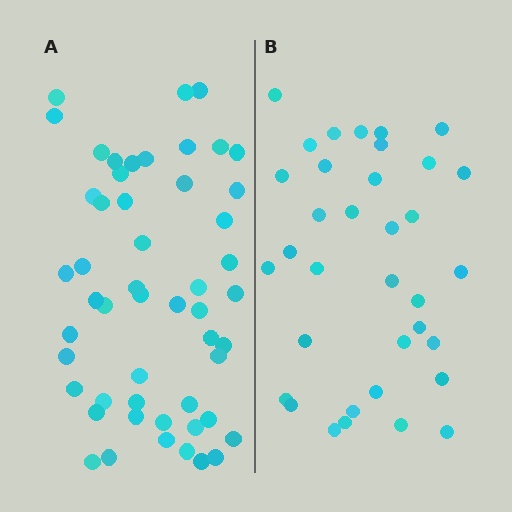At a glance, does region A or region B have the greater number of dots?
Region A (the left region) has more dots.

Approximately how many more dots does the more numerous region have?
Region A has approximately 15 more dots than region B.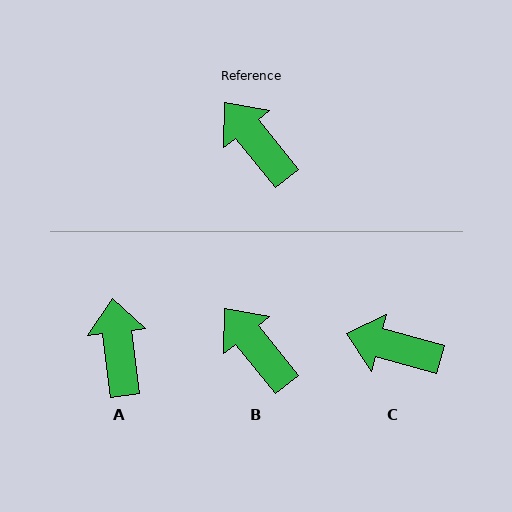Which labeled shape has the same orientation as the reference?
B.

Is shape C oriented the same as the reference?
No, it is off by about 35 degrees.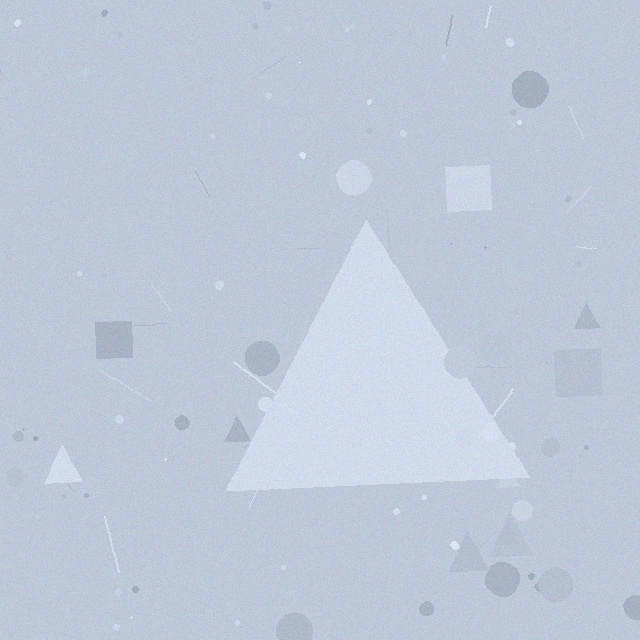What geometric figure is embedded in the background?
A triangle is embedded in the background.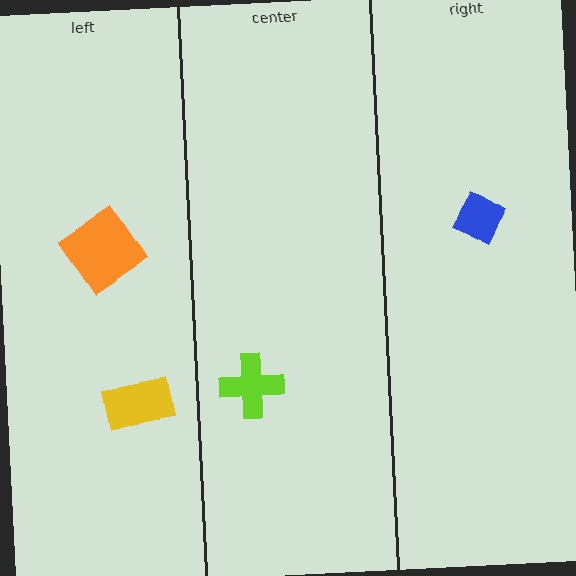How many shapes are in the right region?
1.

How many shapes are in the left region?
2.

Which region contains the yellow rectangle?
The left region.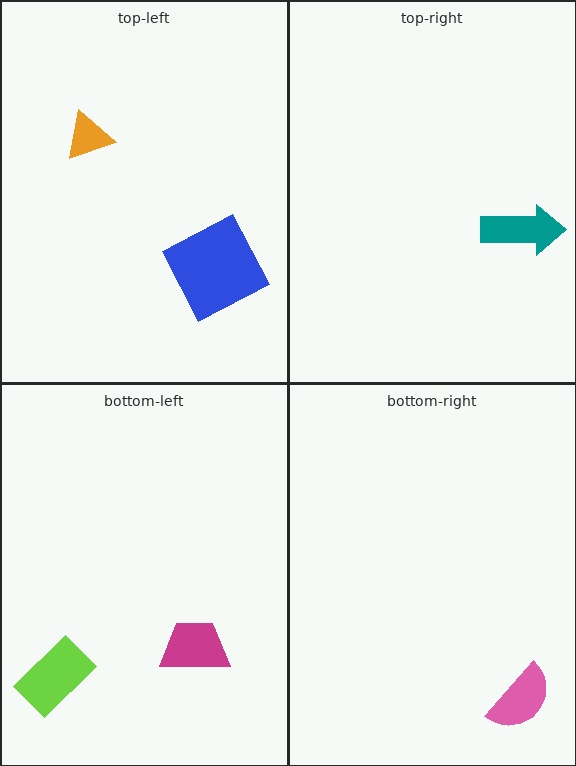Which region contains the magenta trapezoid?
The bottom-left region.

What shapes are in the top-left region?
The orange triangle, the blue square.